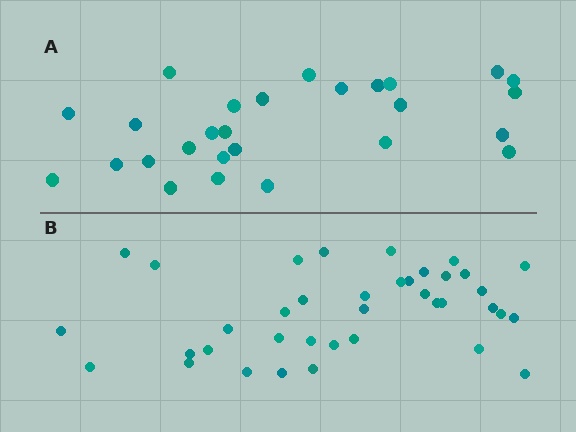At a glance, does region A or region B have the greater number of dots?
Region B (the bottom region) has more dots.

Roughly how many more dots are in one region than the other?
Region B has roughly 12 or so more dots than region A.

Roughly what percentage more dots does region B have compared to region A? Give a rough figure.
About 40% more.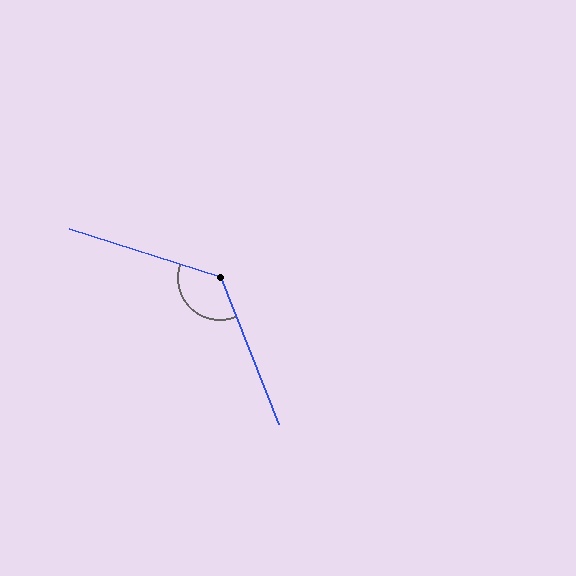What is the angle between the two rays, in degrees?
Approximately 129 degrees.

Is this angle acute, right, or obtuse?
It is obtuse.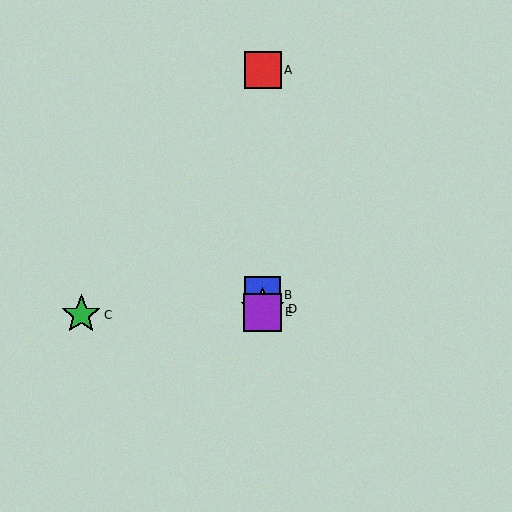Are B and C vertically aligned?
No, B is at x≈263 and C is at x≈81.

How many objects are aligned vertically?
4 objects (A, B, D, E) are aligned vertically.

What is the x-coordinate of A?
Object A is at x≈263.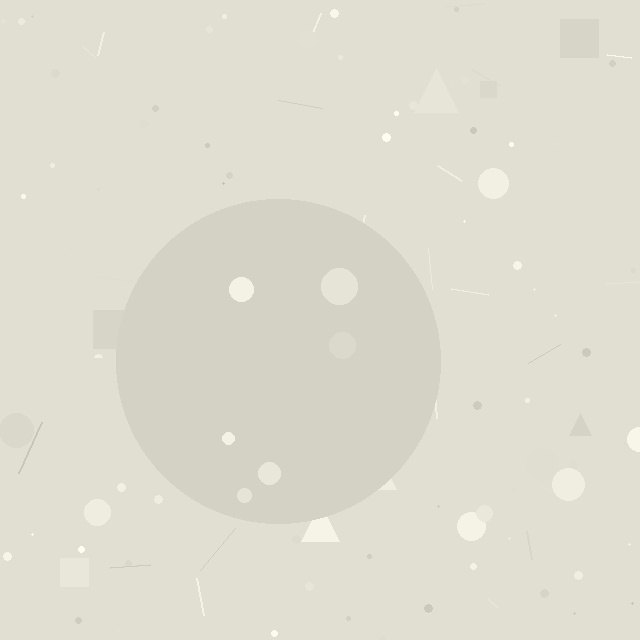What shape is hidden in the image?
A circle is hidden in the image.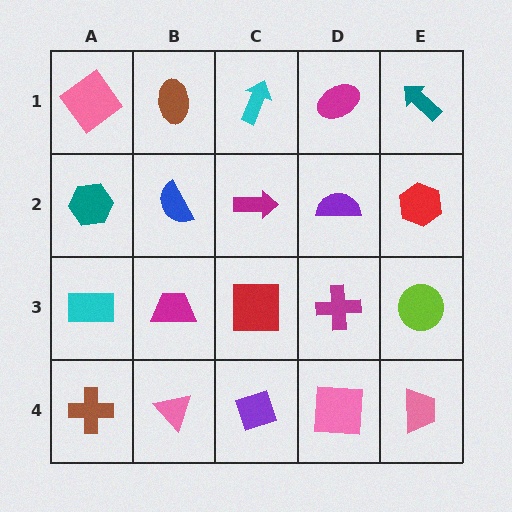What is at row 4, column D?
A pink square.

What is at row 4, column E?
A pink trapezoid.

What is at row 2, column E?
A red hexagon.